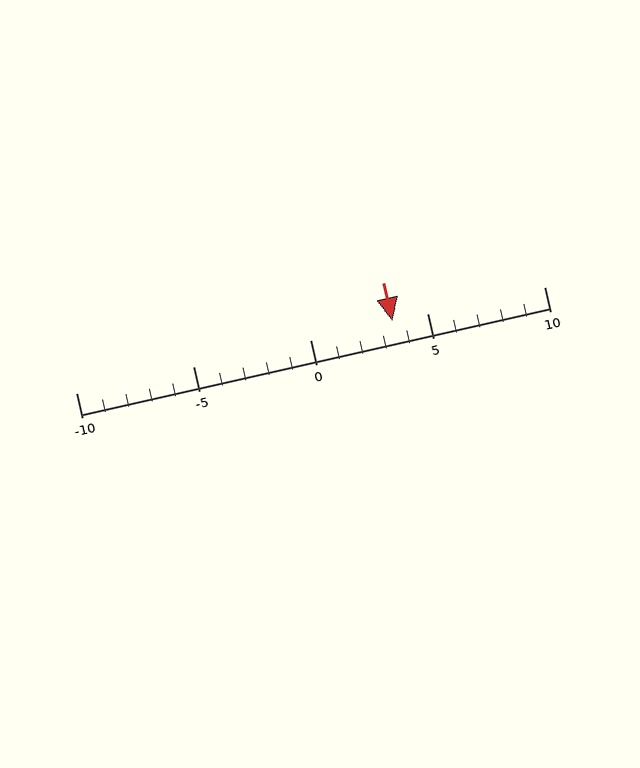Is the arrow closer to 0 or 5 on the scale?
The arrow is closer to 5.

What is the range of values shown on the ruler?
The ruler shows values from -10 to 10.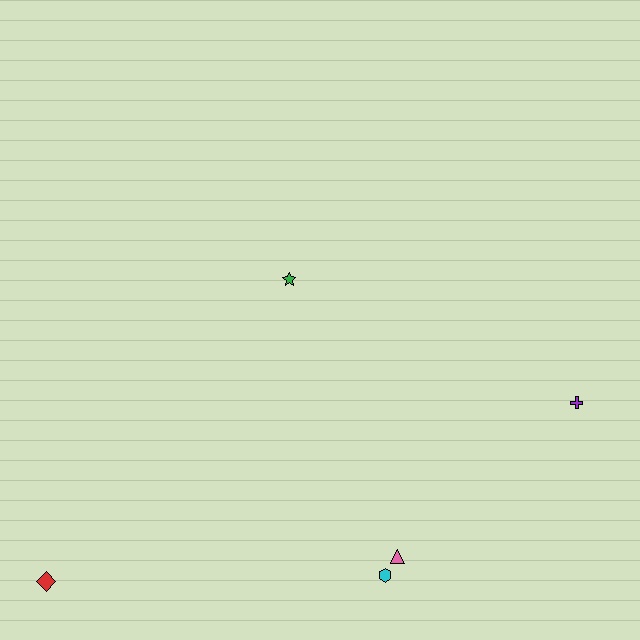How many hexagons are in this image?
There is 1 hexagon.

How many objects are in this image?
There are 5 objects.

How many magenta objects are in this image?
There are no magenta objects.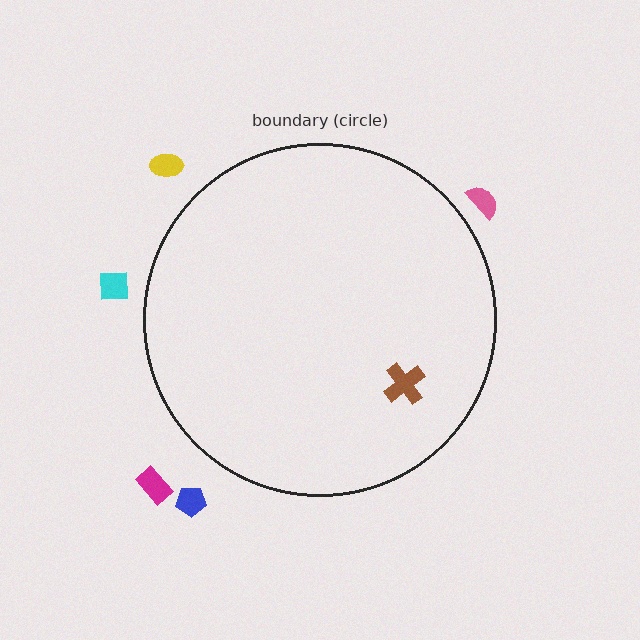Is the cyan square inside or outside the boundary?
Outside.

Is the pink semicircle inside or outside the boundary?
Outside.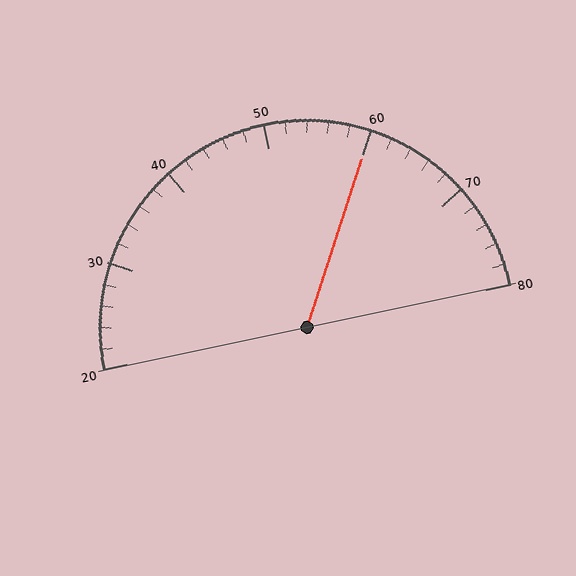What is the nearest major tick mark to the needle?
The nearest major tick mark is 60.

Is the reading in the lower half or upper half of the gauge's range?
The reading is in the upper half of the range (20 to 80).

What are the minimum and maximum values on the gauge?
The gauge ranges from 20 to 80.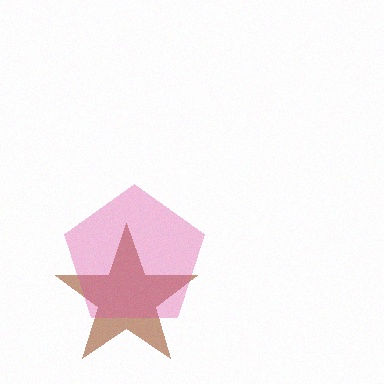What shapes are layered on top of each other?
The layered shapes are: a brown star, a pink pentagon.